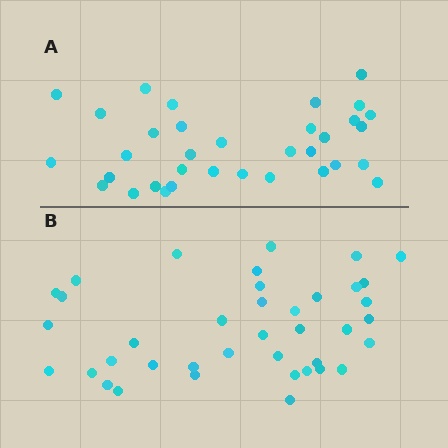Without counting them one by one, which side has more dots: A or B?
Region B (the bottom region) has more dots.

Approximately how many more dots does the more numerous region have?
Region B has about 5 more dots than region A.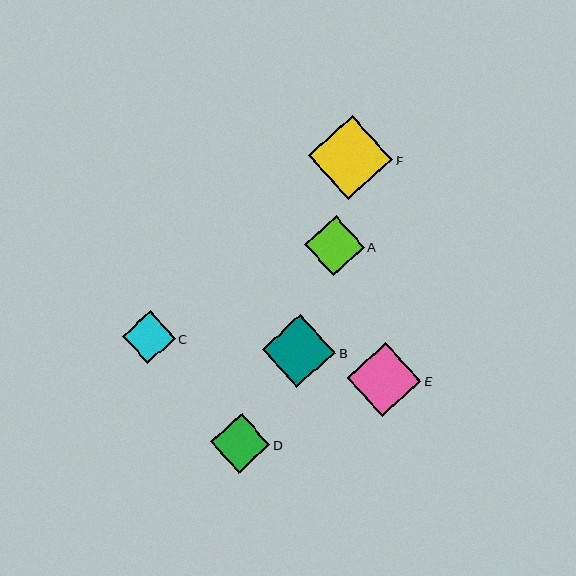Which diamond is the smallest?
Diamond C is the smallest with a size of approximately 53 pixels.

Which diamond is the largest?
Diamond F is the largest with a size of approximately 84 pixels.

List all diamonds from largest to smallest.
From largest to smallest: F, E, B, D, A, C.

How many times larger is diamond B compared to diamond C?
Diamond B is approximately 1.4 times the size of diamond C.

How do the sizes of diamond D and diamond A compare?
Diamond D and diamond A are approximately the same size.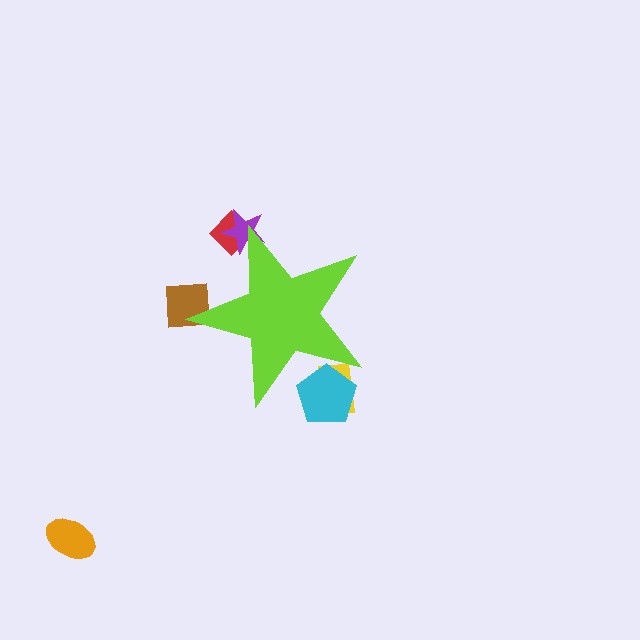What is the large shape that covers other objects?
A lime star.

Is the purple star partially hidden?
Yes, the purple star is partially hidden behind the lime star.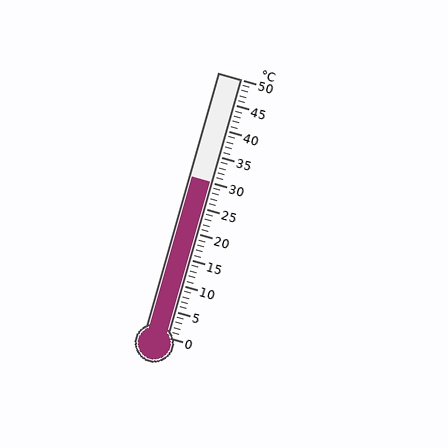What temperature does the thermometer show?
The thermometer shows approximately 30°C.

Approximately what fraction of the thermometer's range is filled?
The thermometer is filled to approximately 60% of its range.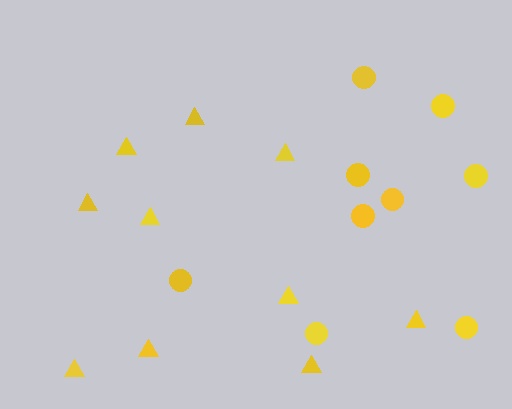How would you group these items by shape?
There are 2 groups: one group of triangles (10) and one group of circles (9).